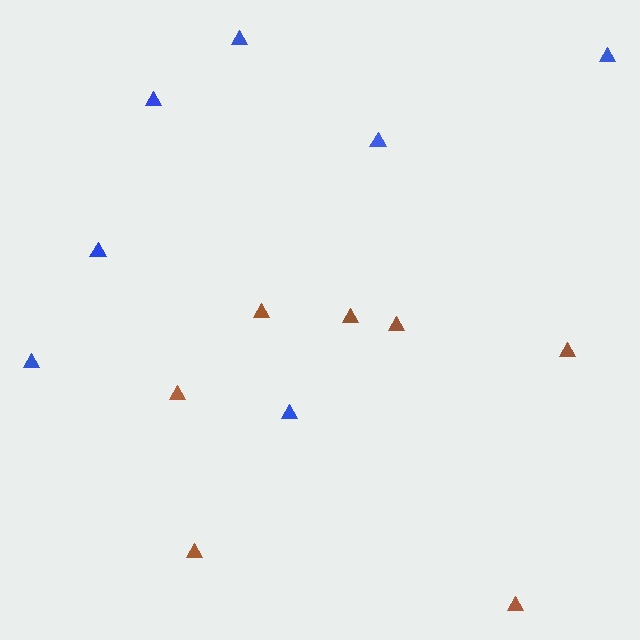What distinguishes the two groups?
There are 2 groups: one group of brown triangles (7) and one group of blue triangles (7).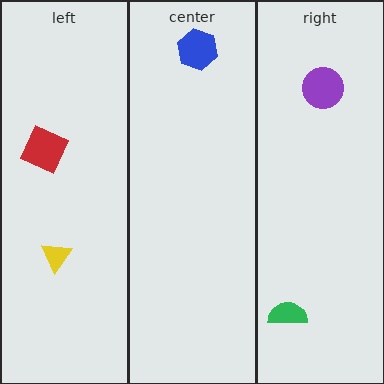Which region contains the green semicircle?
The right region.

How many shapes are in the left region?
2.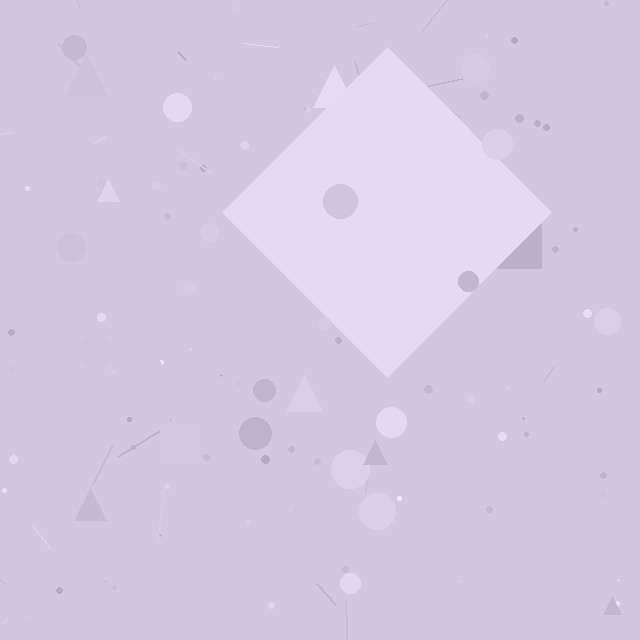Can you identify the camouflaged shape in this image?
The camouflaged shape is a diamond.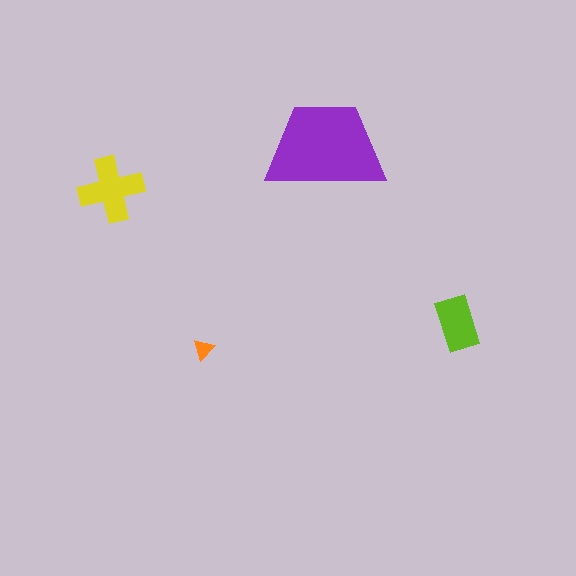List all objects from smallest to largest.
The orange triangle, the lime rectangle, the yellow cross, the purple trapezoid.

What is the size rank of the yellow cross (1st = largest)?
2nd.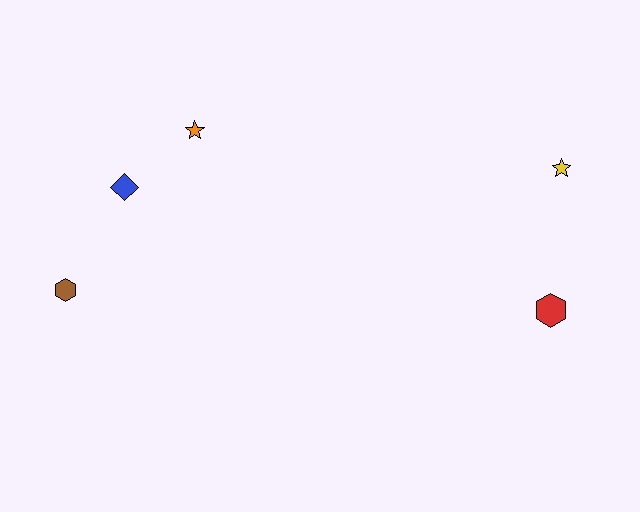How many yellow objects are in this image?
There is 1 yellow object.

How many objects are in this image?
There are 5 objects.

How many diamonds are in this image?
There is 1 diamond.